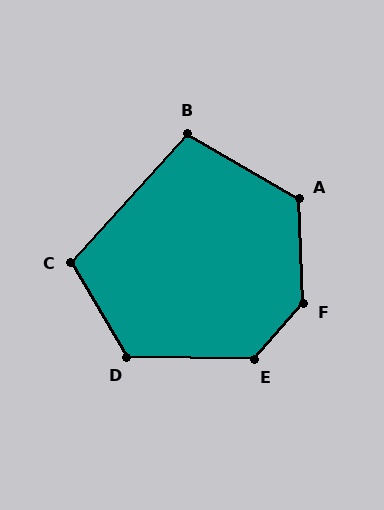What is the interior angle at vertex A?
Approximately 122 degrees (obtuse).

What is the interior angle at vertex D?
Approximately 121 degrees (obtuse).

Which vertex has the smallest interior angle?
B, at approximately 102 degrees.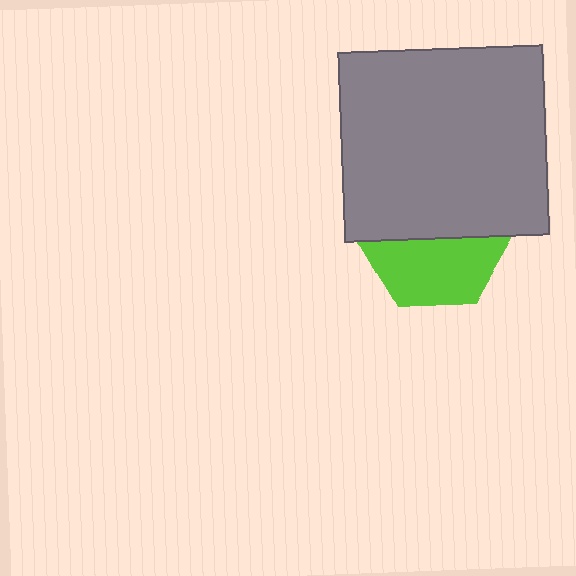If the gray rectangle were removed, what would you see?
You would see the complete lime hexagon.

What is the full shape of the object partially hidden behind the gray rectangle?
The partially hidden object is a lime hexagon.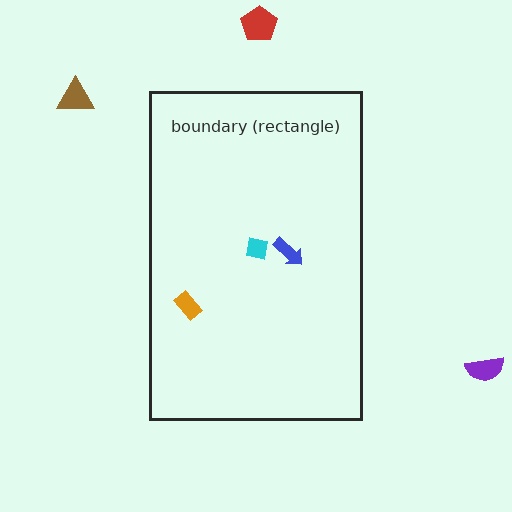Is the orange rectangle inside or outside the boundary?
Inside.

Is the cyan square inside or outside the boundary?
Inside.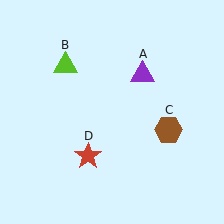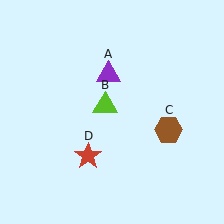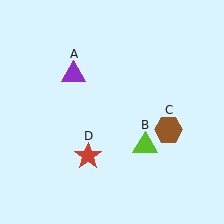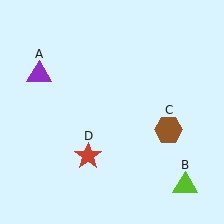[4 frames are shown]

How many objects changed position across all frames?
2 objects changed position: purple triangle (object A), lime triangle (object B).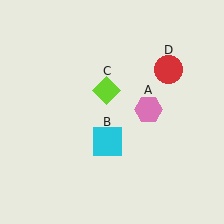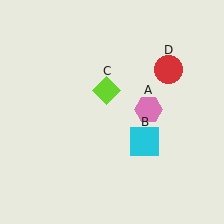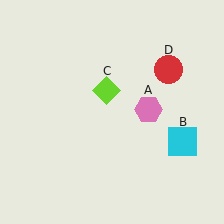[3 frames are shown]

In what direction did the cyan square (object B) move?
The cyan square (object B) moved right.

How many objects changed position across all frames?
1 object changed position: cyan square (object B).